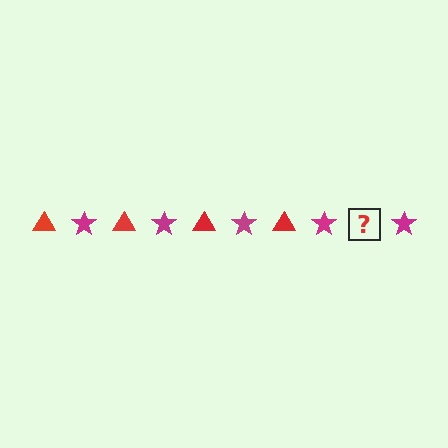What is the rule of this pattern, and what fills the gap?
The rule is that the pattern alternates between red triangle and magenta star. The gap should be filled with a red triangle.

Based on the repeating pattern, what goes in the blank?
The blank should be a red triangle.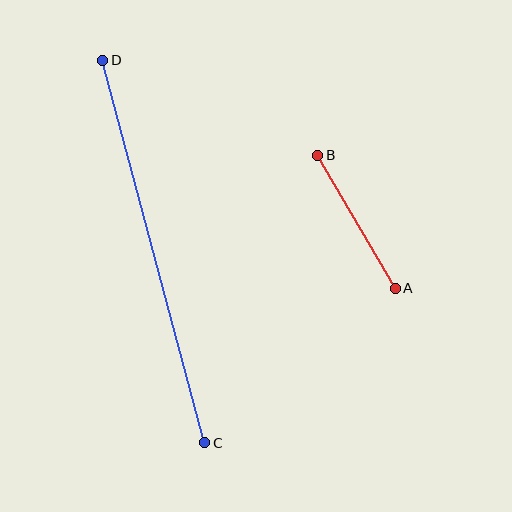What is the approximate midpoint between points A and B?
The midpoint is at approximately (356, 222) pixels.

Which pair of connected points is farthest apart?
Points C and D are farthest apart.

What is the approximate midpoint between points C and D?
The midpoint is at approximately (154, 252) pixels.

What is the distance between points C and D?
The distance is approximately 396 pixels.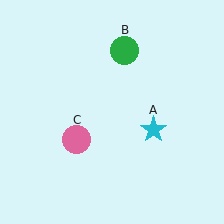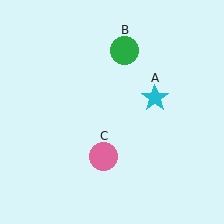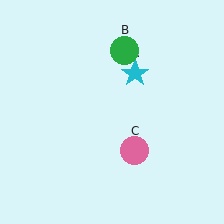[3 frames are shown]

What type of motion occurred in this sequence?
The cyan star (object A), pink circle (object C) rotated counterclockwise around the center of the scene.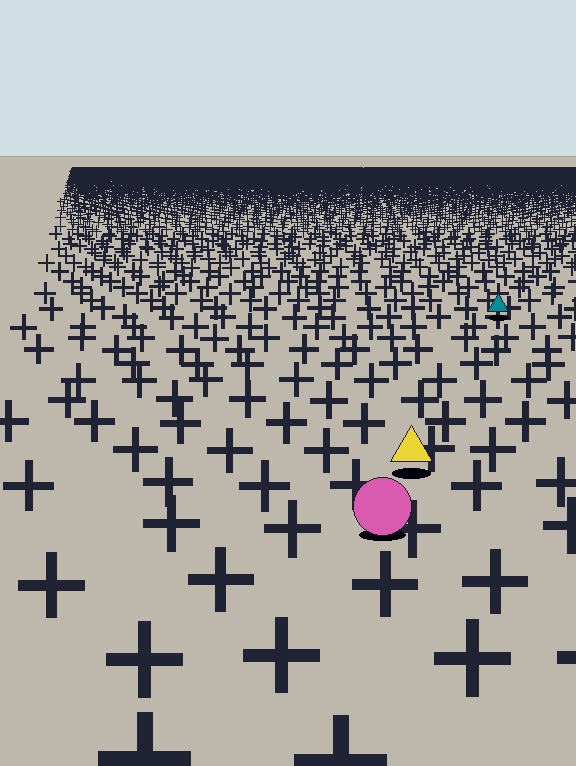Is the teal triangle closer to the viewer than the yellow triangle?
No. The yellow triangle is closer — you can tell from the texture gradient: the ground texture is coarser near it.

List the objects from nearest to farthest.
From nearest to farthest: the pink circle, the yellow triangle, the teal triangle.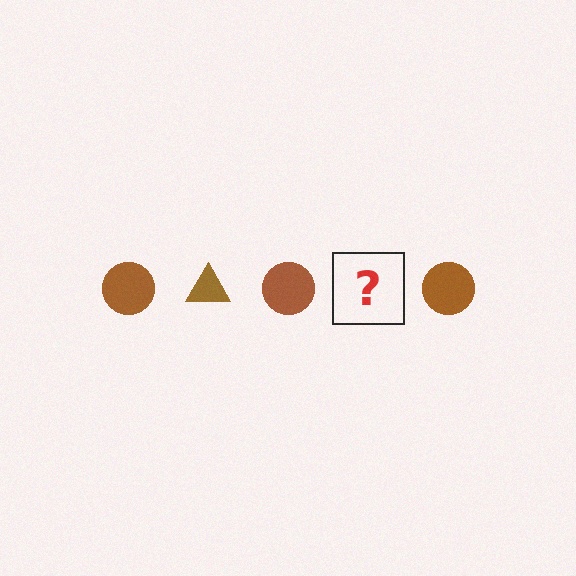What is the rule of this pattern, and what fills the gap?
The rule is that the pattern cycles through circle, triangle shapes in brown. The gap should be filled with a brown triangle.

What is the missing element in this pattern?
The missing element is a brown triangle.